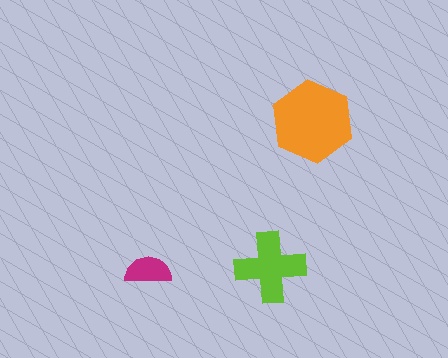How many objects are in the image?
There are 3 objects in the image.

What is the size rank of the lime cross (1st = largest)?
2nd.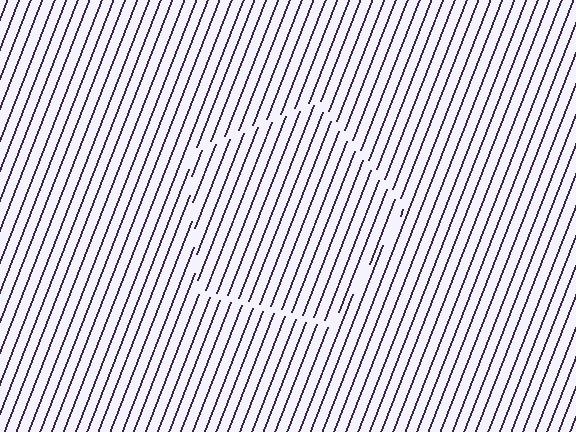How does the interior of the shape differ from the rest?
The interior of the shape contains the same grating, shifted by half a period — the contour is defined by the phase discontinuity where line-ends from the inner and outer gratings abut.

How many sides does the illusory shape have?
5 sides — the line-ends trace a pentagon.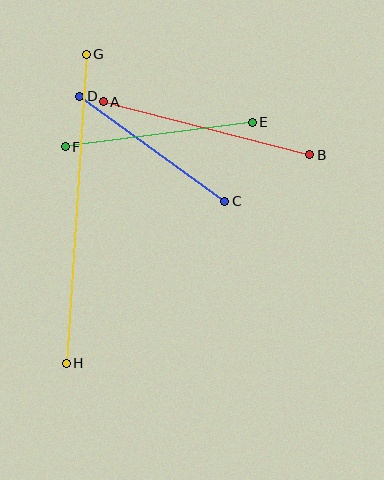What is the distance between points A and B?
The distance is approximately 213 pixels.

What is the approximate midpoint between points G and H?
The midpoint is at approximately (76, 209) pixels.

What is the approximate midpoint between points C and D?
The midpoint is at approximately (152, 149) pixels.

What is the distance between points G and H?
The distance is approximately 310 pixels.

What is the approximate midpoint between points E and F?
The midpoint is at approximately (159, 135) pixels.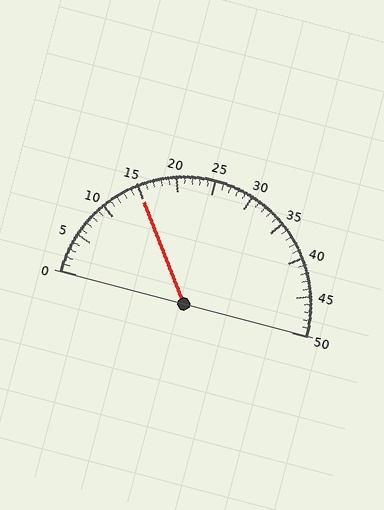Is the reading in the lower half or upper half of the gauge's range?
The reading is in the lower half of the range (0 to 50).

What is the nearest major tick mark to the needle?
The nearest major tick mark is 15.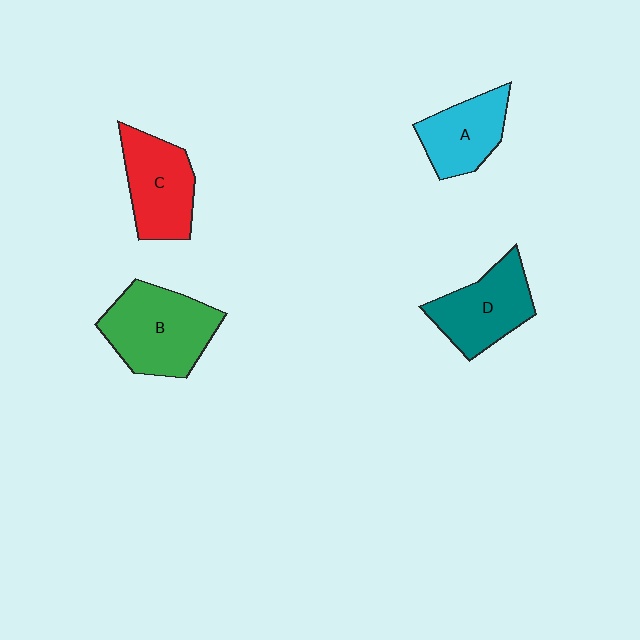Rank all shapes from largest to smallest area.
From largest to smallest: B (green), C (red), D (teal), A (cyan).